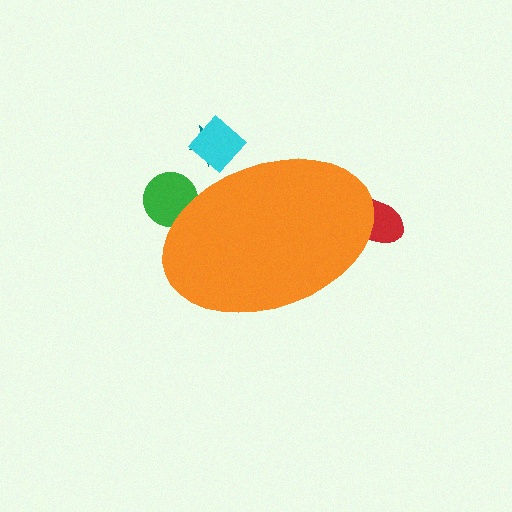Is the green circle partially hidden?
Yes, the green circle is partially hidden behind the orange ellipse.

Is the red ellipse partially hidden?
Yes, the red ellipse is partially hidden behind the orange ellipse.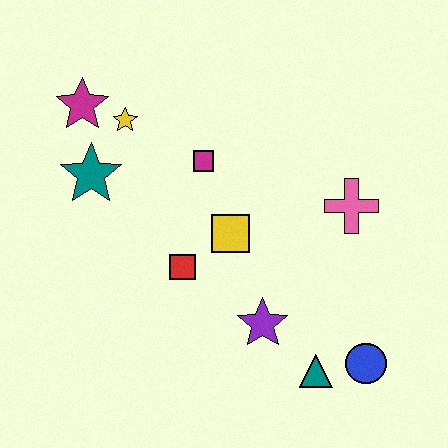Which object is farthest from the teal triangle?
The magenta star is farthest from the teal triangle.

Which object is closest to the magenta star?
The yellow star is closest to the magenta star.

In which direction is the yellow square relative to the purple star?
The yellow square is above the purple star.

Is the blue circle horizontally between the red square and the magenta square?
No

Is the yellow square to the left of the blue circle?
Yes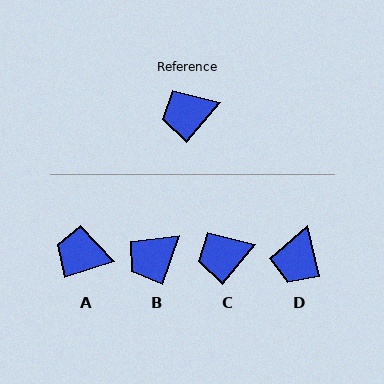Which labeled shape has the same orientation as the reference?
C.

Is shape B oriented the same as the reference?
No, it is off by about 21 degrees.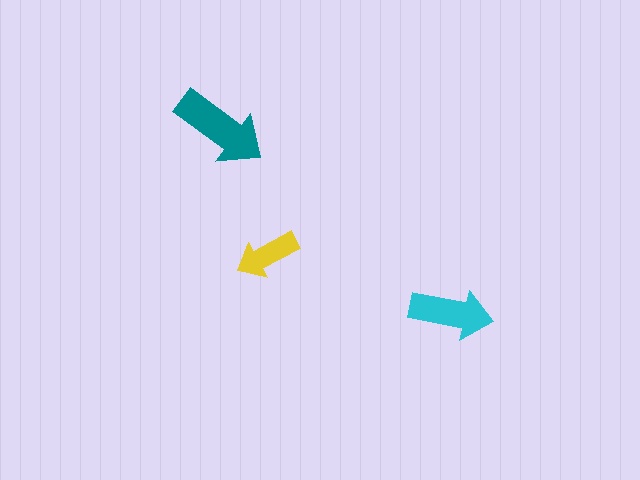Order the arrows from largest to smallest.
the teal one, the cyan one, the yellow one.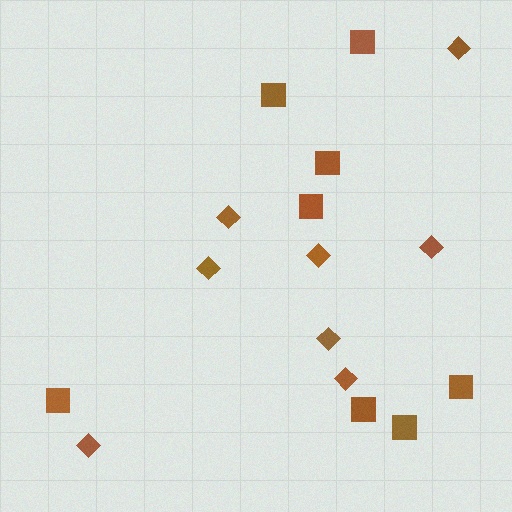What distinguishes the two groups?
There are 2 groups: one group of squares (8) and one group of diamonds (8).